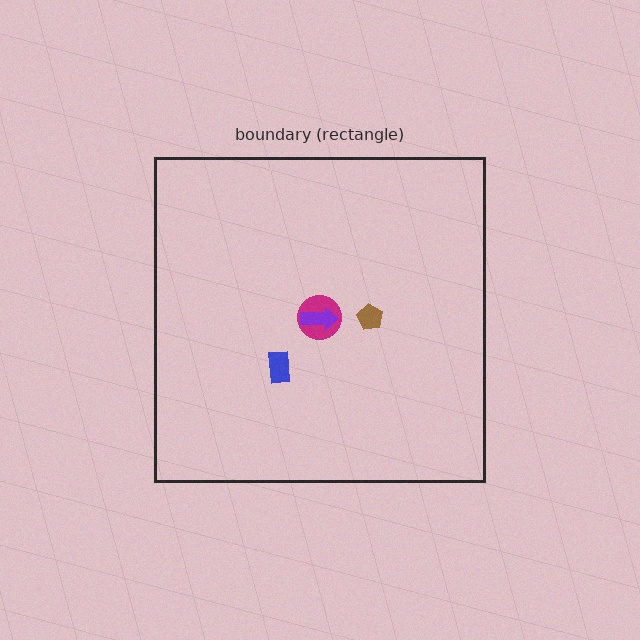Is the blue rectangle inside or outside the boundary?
Inside.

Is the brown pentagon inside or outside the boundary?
Inside.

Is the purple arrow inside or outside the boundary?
Inside.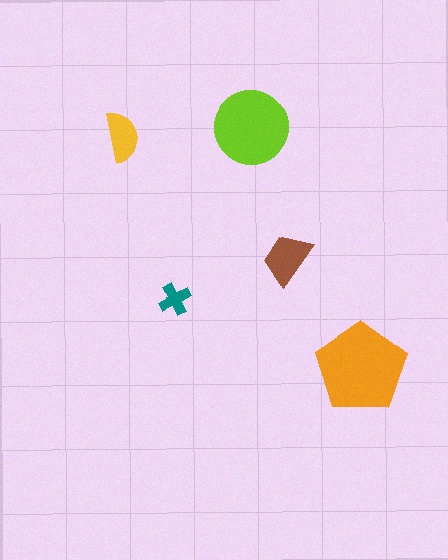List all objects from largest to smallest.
The orange pentagon, the lime circle, the brown trapezoid, the yellow semicircle, the teal cross.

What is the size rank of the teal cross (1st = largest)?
5th.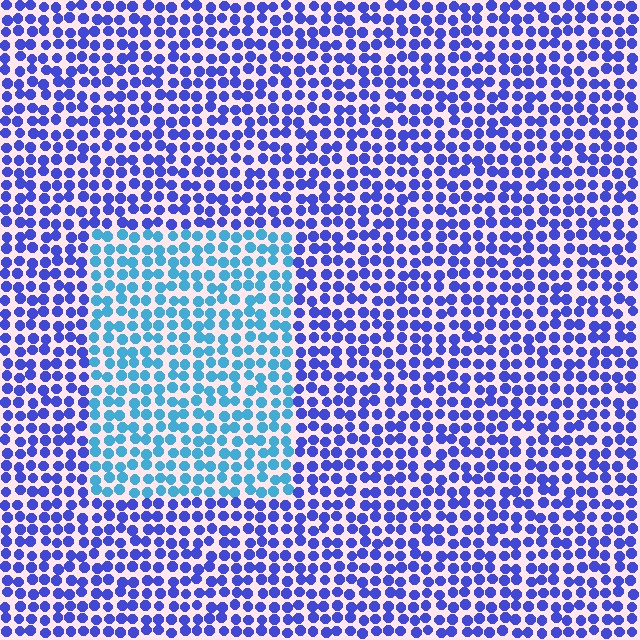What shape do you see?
I see a rectangle.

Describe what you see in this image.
The image is filled with small blue elements in a uniform arrangement. A rectangle-shaped region is visible where the elements are tinted to a slightly different hue, forming a subtle color boundary.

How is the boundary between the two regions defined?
The boundary is defined purely by a slight shift in hue (about 41 degrees). Spacing, size, and orientation are identical on both sides.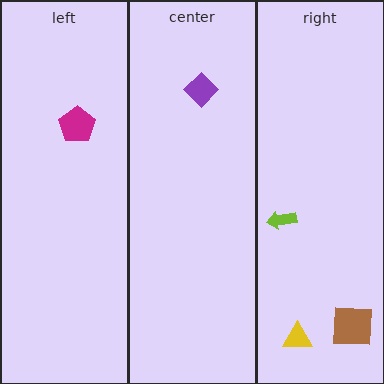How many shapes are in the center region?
1.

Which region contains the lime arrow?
The right region.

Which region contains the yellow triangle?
The right region.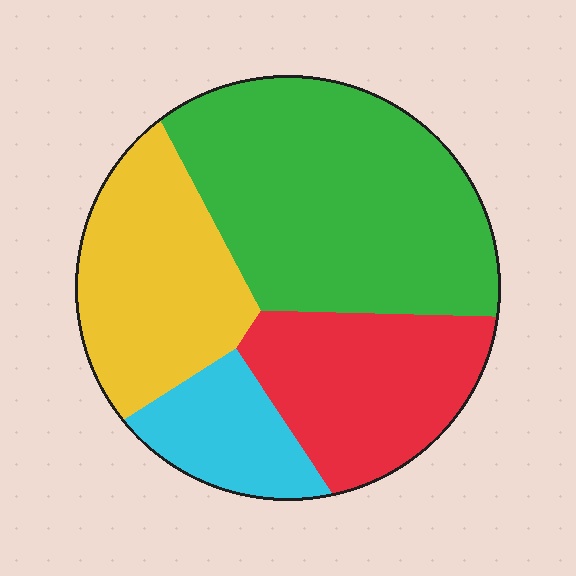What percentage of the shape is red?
Red takes up about one fifth (1/5) of the shape.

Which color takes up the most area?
Green, at roughly 40%.